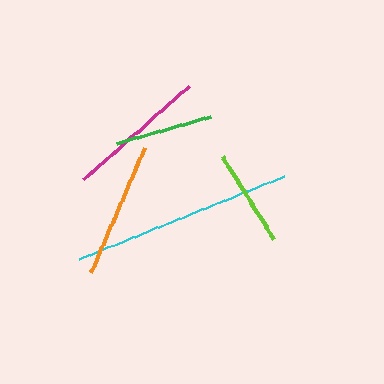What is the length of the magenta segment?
The magenta segment is approximately 141 pixels long.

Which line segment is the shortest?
The lime line is the shortest at approximately 98 pixels.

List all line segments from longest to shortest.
From longest to shortest: cyan, magenta, orange, green, lime.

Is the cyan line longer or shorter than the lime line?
The cyan line is longer than the lime line.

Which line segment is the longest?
The cyan line is the longest at approximately 221 pixels.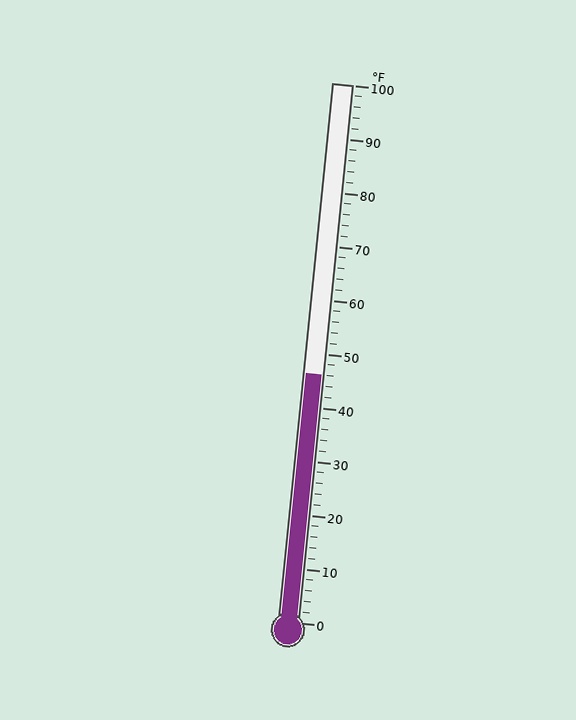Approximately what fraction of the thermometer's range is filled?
The thermometer is filled to approximately 45% of its range.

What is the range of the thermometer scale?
The thermometer scale ranges from 0°F to 100°F.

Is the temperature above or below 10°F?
The temperature is above 10°F.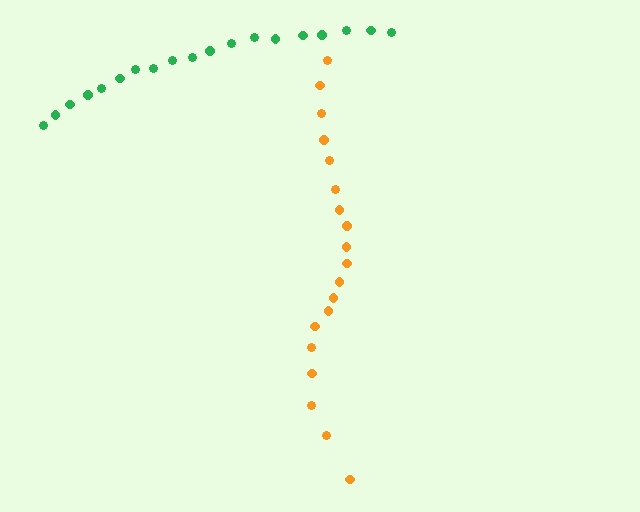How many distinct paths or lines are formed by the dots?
There are 2 distinct paths.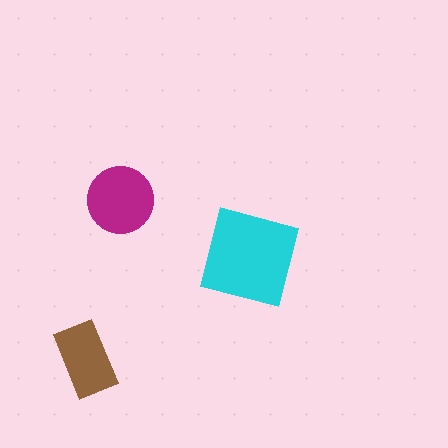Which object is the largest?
The cyan square.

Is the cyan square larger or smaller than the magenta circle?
Larger.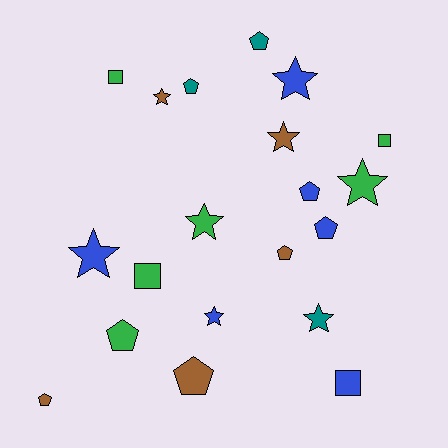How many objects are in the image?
There are 20 objects.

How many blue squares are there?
There is 1 blue square.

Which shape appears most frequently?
Pentagon, with 8 objects.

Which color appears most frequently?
Blue, with 6 objects.